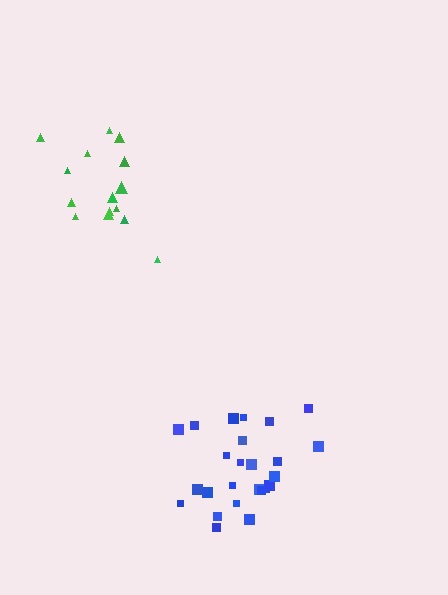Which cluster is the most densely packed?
Blue.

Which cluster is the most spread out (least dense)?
Green.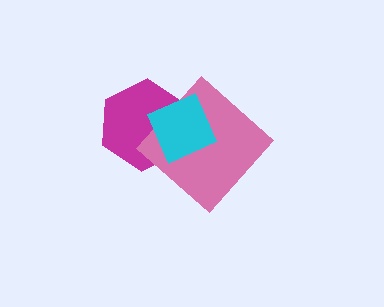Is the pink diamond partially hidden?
Yes, it is partially covered by another shape.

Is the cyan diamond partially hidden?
No, no other shape covers it.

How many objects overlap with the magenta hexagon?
2 objects overlap with the magenta hexagon.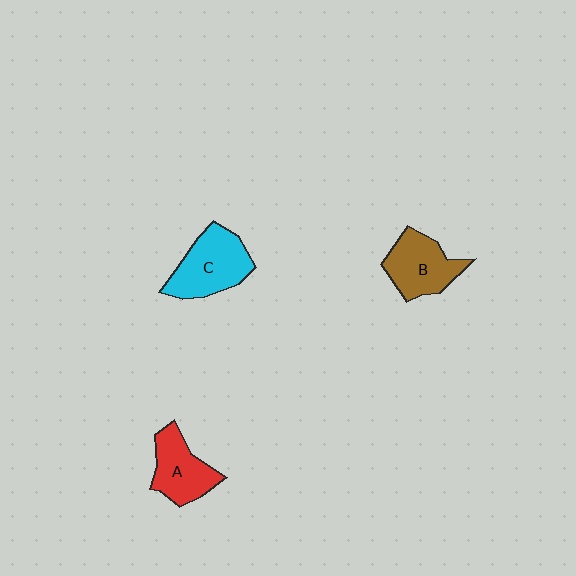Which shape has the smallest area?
Shape A (red).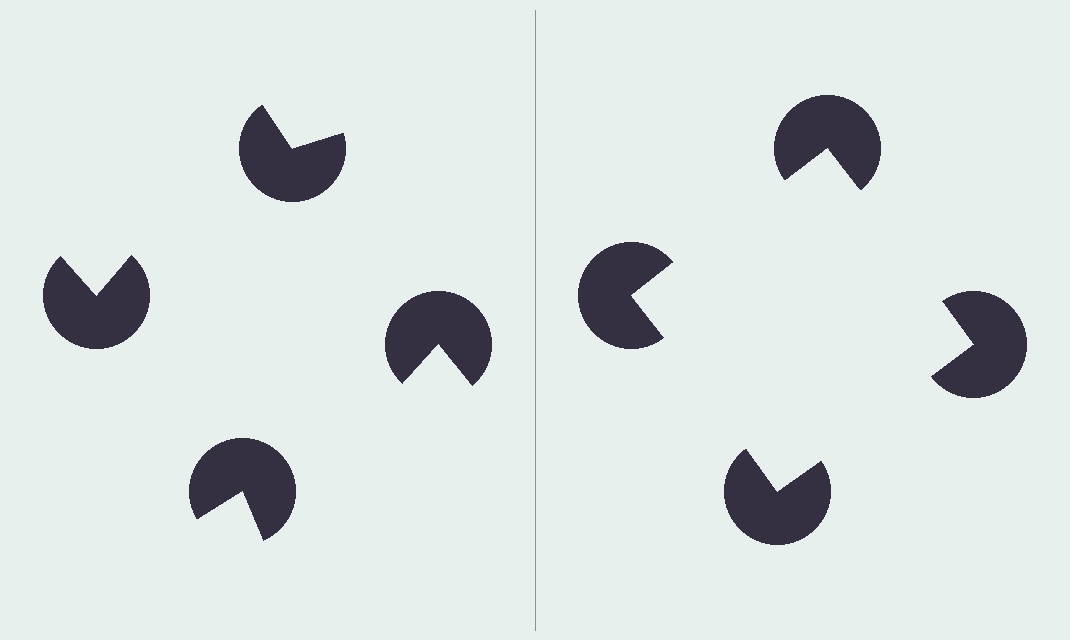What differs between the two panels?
The pac-man discs are positioned identically on both sides; only the wedge orientations differ. On the right they align to a square; on the left they are misaligned.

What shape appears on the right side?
An illusory square.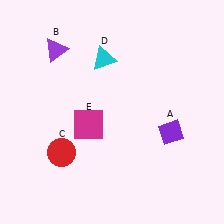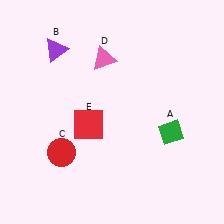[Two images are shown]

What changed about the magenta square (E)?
In Image 1, E is magenta. In Image 2, it changed to red.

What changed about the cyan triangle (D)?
In Image 1, D is cyan. In Image 2, it changed to pink.